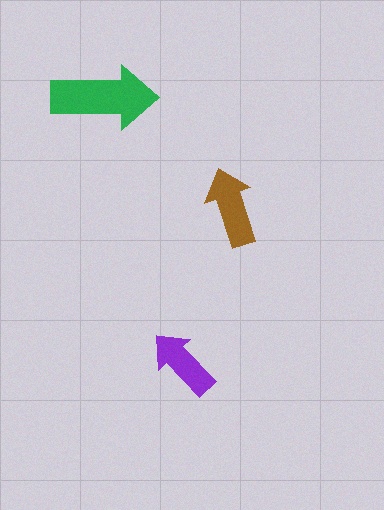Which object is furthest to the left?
The green arrow is leftmost.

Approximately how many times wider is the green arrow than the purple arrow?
About 1.5 times wider.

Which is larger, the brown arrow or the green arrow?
The green one.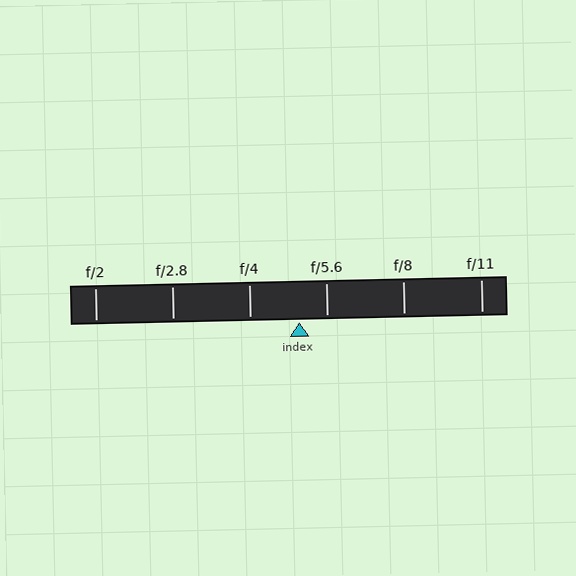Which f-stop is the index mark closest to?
The index mark is closest to f/5.6.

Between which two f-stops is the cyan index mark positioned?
The index mark is between f/4 and f/5.6.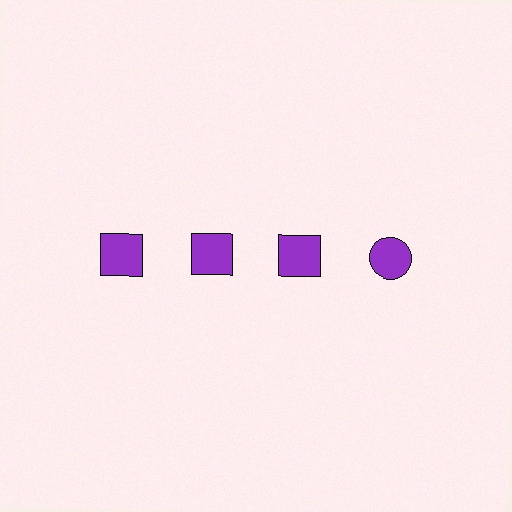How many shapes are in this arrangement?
There are 4 shapes arranged in a grid pattern.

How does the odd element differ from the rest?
It has a different shape: circle instead of square.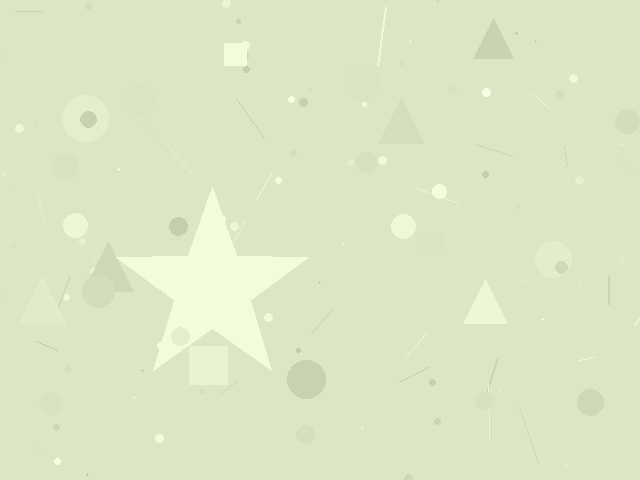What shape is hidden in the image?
A star is hidden in the image.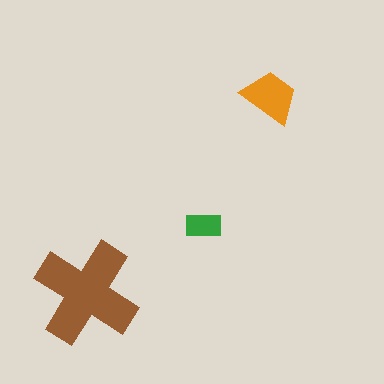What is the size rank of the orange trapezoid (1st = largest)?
2nd.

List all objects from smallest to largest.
The green rectangle, the orange trapezoid, the brown cross.